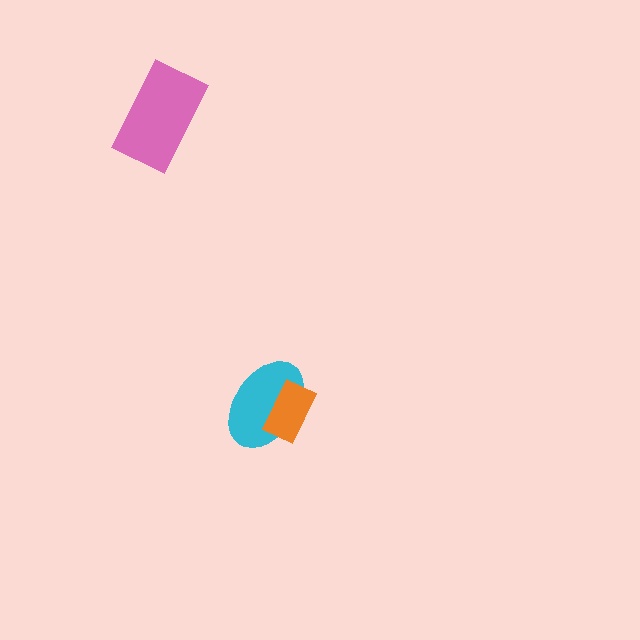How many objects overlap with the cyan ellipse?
1 object overlaps with the cyan ellipse.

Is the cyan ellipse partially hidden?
Yes, it is partially covered by another shape.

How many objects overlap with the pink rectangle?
0 objects overlap with the pink rectangle.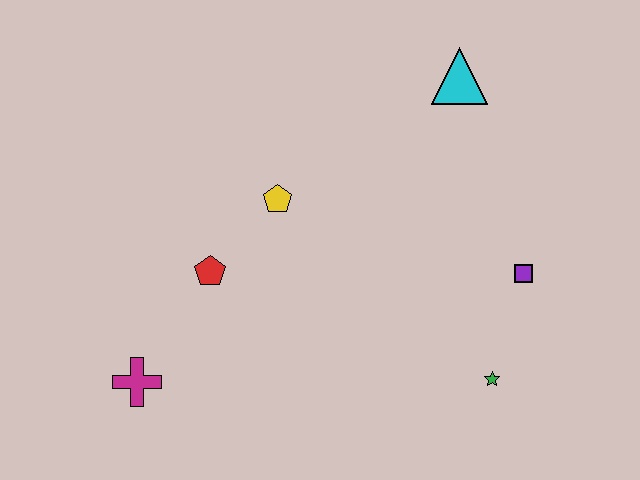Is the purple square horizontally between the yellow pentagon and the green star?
No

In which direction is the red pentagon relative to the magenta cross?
The red pentagon is above the magenta cross.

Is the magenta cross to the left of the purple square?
Yes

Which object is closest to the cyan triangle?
The purple square is closest to the cyan triangle.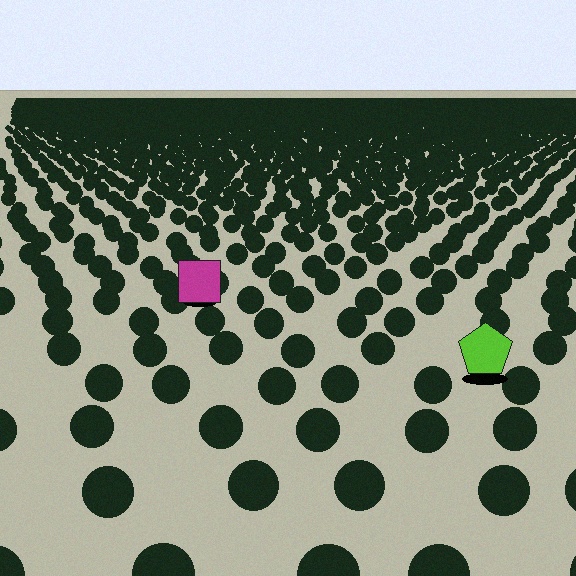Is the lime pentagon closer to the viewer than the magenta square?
Yes. The lime pentagon is closer — you can tell from the texture gradient: the ground texture is coarser near it.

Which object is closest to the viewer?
The lime pentagon is closest. The texture marks near it are larger and more spread out.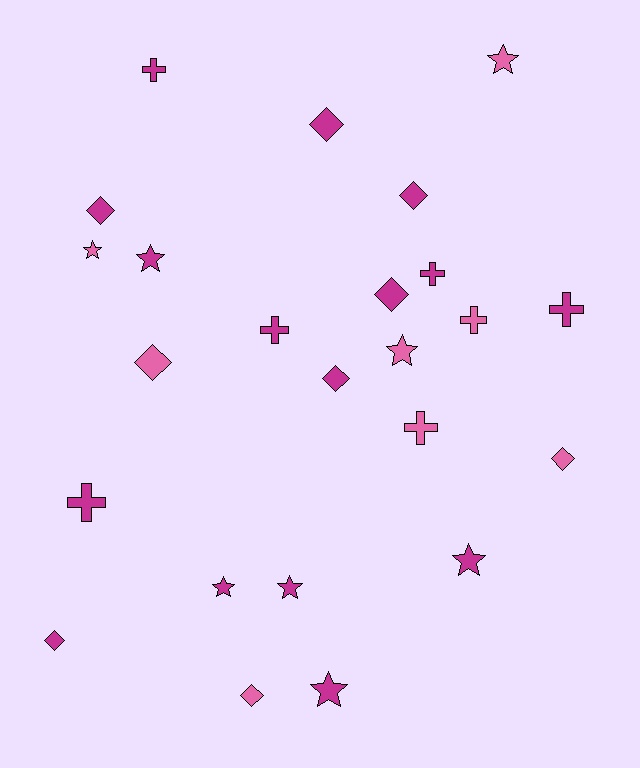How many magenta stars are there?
There are 5 magenta stars.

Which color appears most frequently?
Magenta, with 16 objects.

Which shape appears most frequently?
Diamond, with 9 objects.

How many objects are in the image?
There are 24 objects.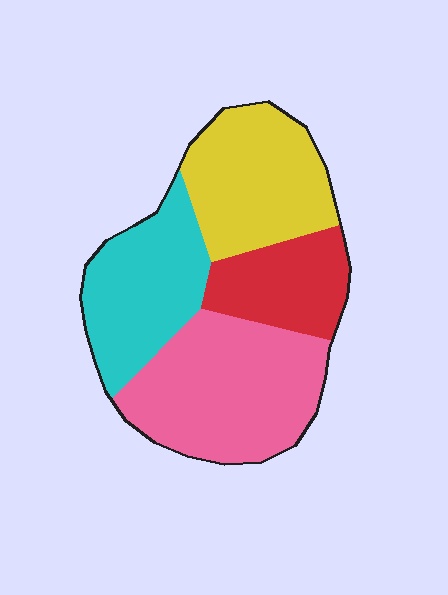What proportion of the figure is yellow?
Yellow covers around 25% of the figure.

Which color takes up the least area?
Red, at roughly 15%.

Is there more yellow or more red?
Yellow.